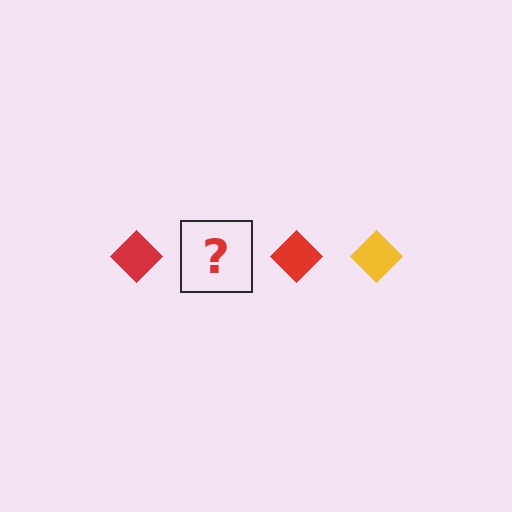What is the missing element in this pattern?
The missing element is a yellow diamond.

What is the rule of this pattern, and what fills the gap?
The rule is that the pattern cycles through red, yellow diamonds. The gap should be filled with a yellow diamond.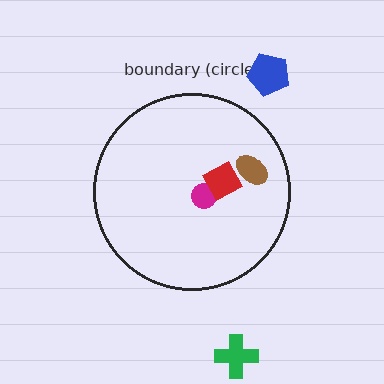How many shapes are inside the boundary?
3 inside, 2 outside.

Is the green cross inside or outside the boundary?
Outside.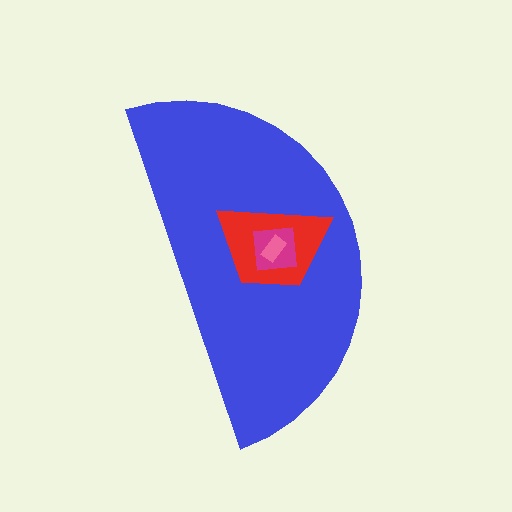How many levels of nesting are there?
4.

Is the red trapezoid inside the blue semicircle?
Yes.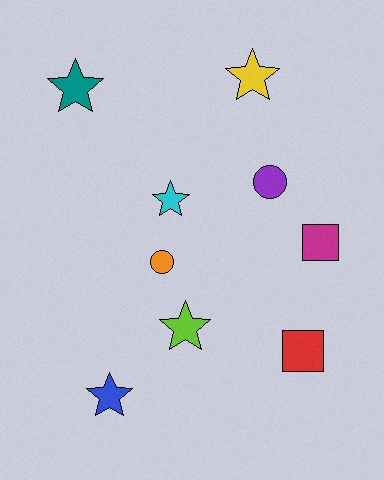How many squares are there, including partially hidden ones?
There are 2 squares.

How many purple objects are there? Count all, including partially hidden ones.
There is 1 purple object.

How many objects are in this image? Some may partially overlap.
There are 9 objects.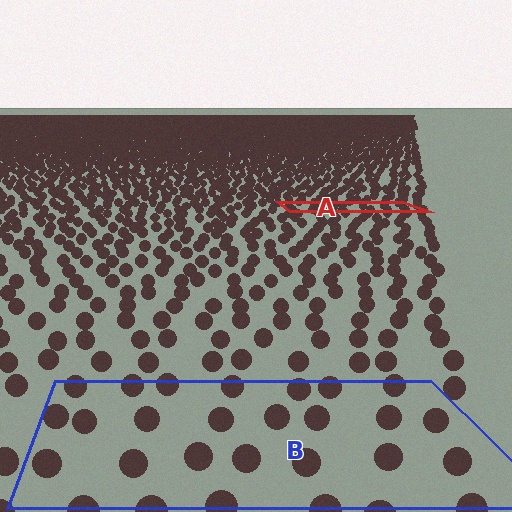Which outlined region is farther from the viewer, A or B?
Region A is farther from the viewer — the texture elements inside it appear smaller and more densely packed.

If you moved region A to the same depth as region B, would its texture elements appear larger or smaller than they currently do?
They would appear larger. At a closer depth, the same texture elements are projected at a bigger on-screen size.